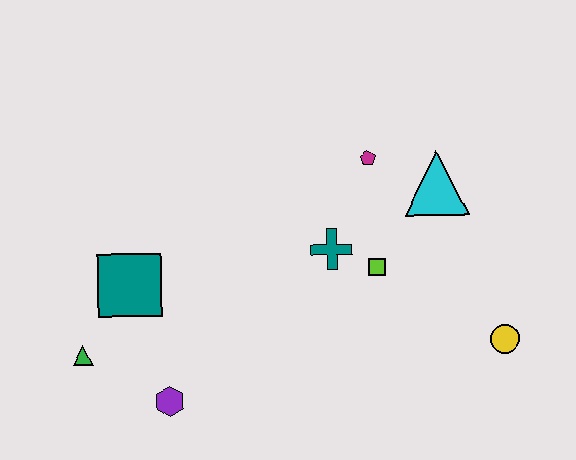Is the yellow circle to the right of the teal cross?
Yes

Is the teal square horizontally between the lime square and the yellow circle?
No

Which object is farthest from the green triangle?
The yellow circle is farthest from the green triangle.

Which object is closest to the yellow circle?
The lime square is closest to the yellow circle.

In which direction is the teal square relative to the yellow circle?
The teal square is to the left of the yellow circle.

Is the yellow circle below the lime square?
Yes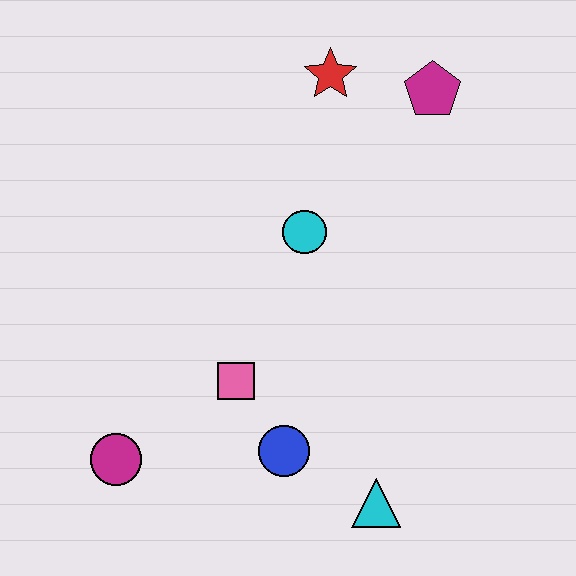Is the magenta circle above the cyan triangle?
Yes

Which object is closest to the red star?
The magenta pentagon is closest to the red star.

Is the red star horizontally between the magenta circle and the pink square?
No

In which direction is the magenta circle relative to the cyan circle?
The magenta circle is below the cyan circle.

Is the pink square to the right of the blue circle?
No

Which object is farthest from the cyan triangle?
The red star is farthest from the cyan triangle.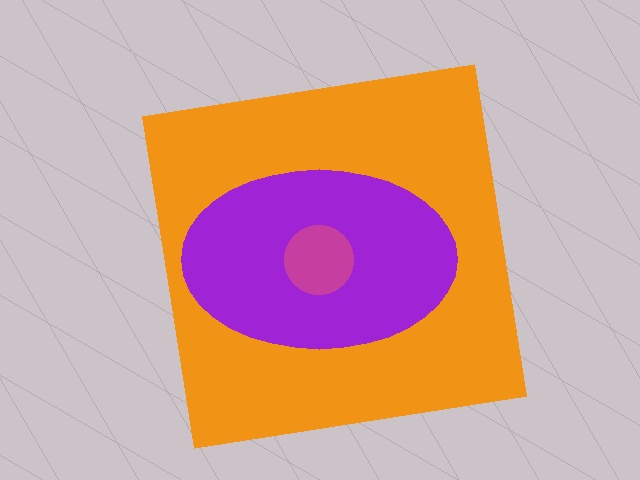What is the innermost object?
The magenta circle.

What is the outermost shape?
The orange square.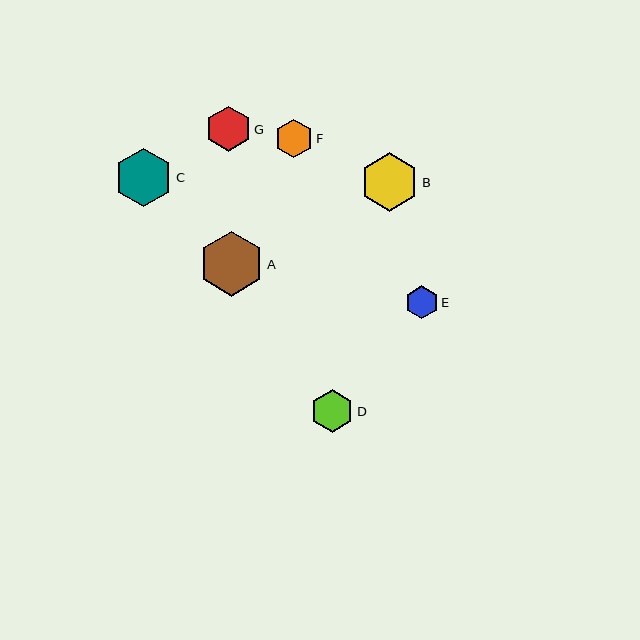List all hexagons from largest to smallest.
From largest to smallest: A, C, B, G, D, F, E.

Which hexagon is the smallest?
Hexagon E is the smallest with a size of approximately 33 pixels.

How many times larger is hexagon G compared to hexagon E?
Hexagon G is approximately 1.4 times the size of hexagon E.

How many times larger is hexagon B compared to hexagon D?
Hexagon B is approximately 1.4 times the size of hexagon D.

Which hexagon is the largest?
Hexagon A is the largest with a size of approximately 65 pixels.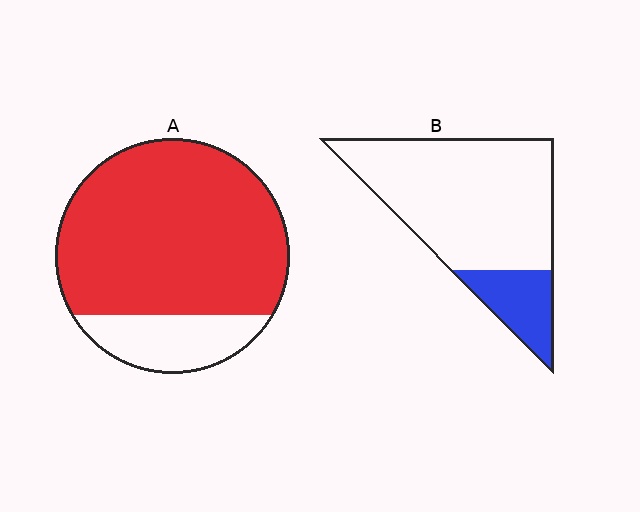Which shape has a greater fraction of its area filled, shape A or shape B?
Shape A.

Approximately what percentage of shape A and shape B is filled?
A is approximately 80% and B is approximately 20%.